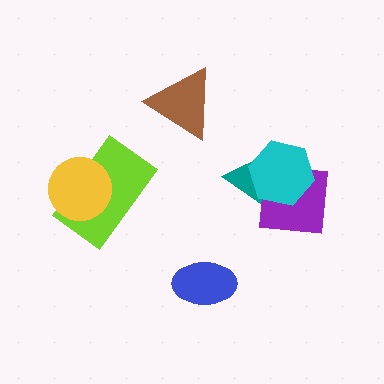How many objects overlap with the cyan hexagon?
2 objects overlap with the cyan hexagon.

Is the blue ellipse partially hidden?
No, no other shape covers it.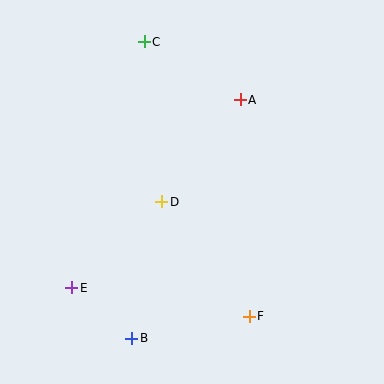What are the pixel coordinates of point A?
Point A is at (240, 100).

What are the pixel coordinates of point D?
Point D is at (162, 202).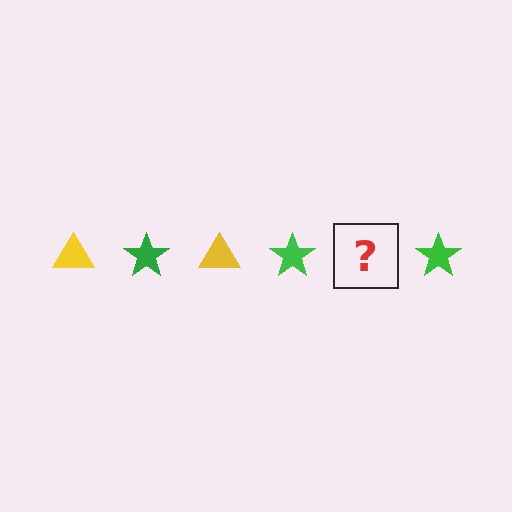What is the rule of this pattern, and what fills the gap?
The rule is that the pattern alternates between yellow triangle and green star. The gap should be filled with a yellow triangle.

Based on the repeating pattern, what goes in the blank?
The blank should be a yellow triangle.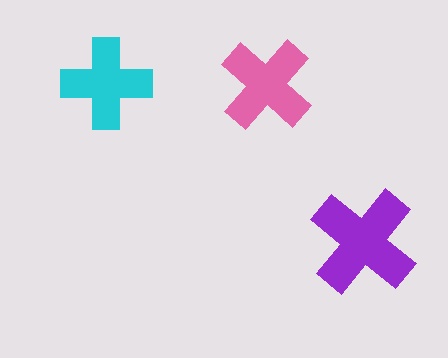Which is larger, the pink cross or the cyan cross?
The pink one.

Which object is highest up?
The cyan cross is topmost.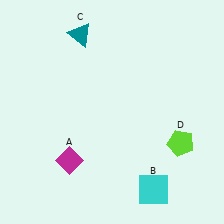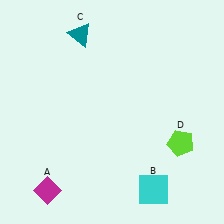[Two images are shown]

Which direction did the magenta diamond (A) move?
The magenta diamond (A) moved down.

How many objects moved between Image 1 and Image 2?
1 object moved between the two images.